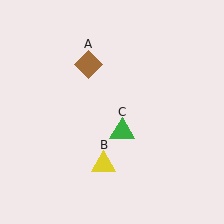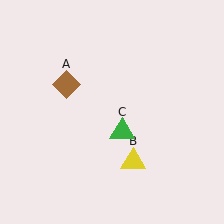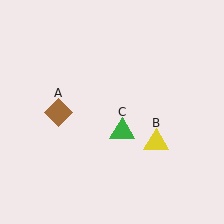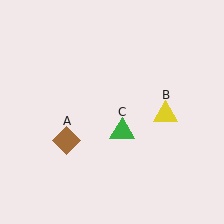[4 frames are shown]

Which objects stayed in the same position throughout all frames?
Green triangle (object C) remained stationary.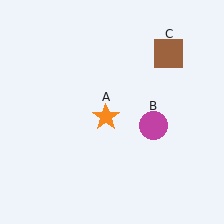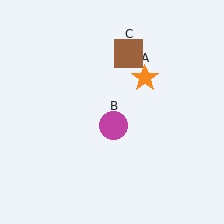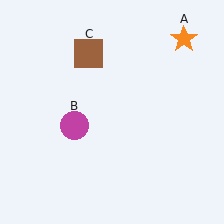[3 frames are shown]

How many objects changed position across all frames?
3 objects changed position: orange star (object A), magenta circle (object B), brown square (object C).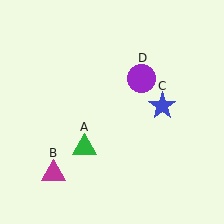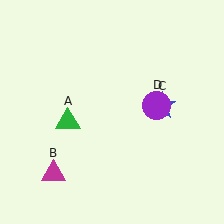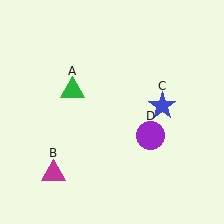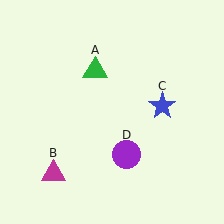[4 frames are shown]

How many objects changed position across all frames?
2 objects changed position: green triangle (object A), purple circle (object D).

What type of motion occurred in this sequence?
The green triangle (object A), purple circle (object D) rotated clockwise around the center of the scene.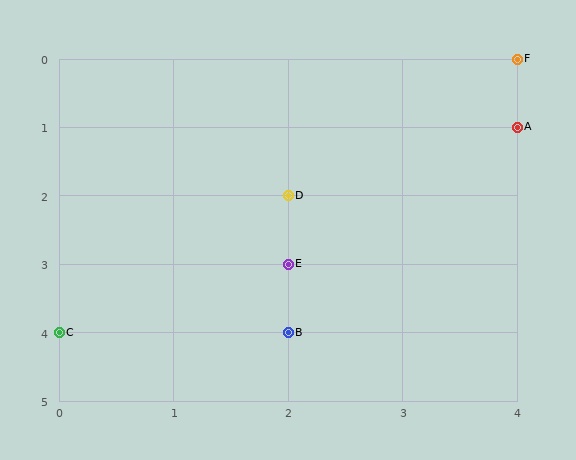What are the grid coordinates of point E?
Point E is at grid coordinates (2, 3).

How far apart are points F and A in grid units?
Points F and A are 1 row apart.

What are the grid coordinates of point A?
Point A is at grid coordinates (4, 1).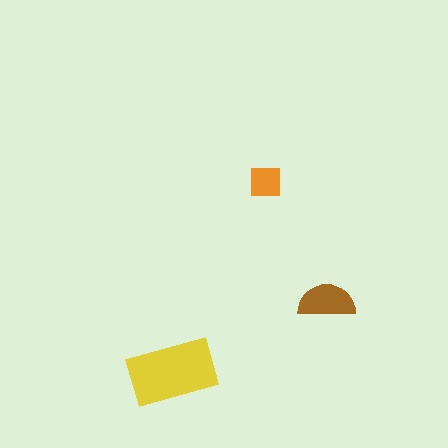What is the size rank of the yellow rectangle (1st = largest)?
1st.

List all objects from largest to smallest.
The yellow rectangle, the brown semicircle, the orange square.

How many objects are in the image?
There are 3 objects in the image.